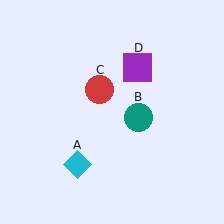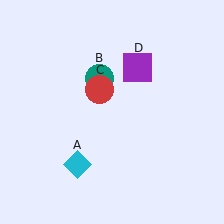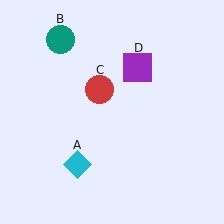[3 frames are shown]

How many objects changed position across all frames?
1 object changed position: teal circle (object B).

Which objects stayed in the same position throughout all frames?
Cyan diamond (object A) and red circle (object C) and purple square (object D) remained stationary.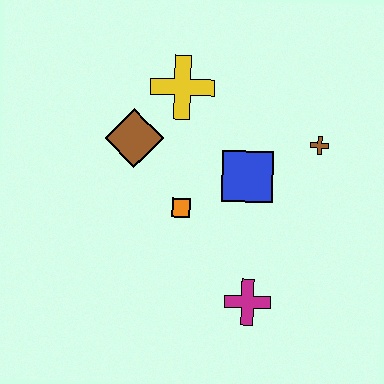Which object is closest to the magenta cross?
The orange square is closest to the magenta cross.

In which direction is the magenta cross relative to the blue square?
The magenta cross is below the blue square.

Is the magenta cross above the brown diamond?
No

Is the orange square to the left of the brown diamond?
No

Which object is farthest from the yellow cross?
The magenta cross is farthest from the yellow cross.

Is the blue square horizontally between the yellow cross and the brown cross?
Yes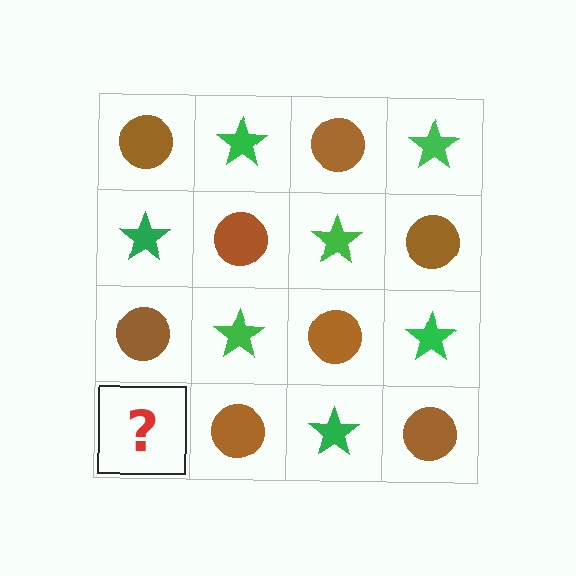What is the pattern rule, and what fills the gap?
The rule is that it alternates brown circle and green star in a checkerboard pattern. The gap should be filled with a green star.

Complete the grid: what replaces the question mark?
The question mark should be replaced with a green star.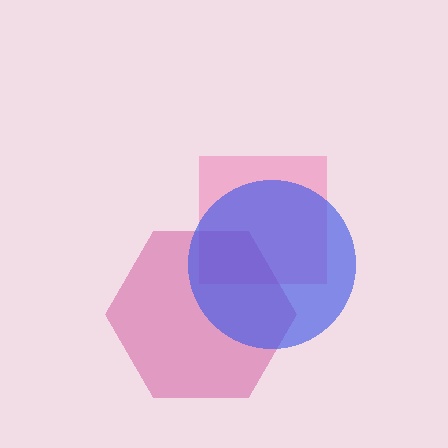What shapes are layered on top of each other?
The layered shapes are: a pink square, a magenta hexagon, a blue circle.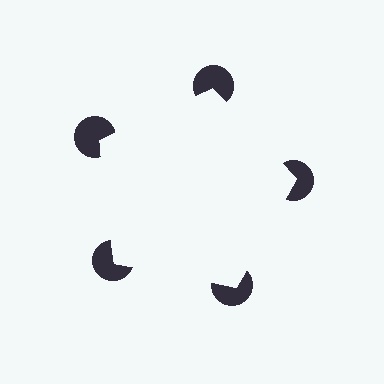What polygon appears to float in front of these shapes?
An illusory pentagon — its edges are inferred from the aligned wedge cuts in the pac-man discs, not physically drawn.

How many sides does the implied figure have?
5 sides.